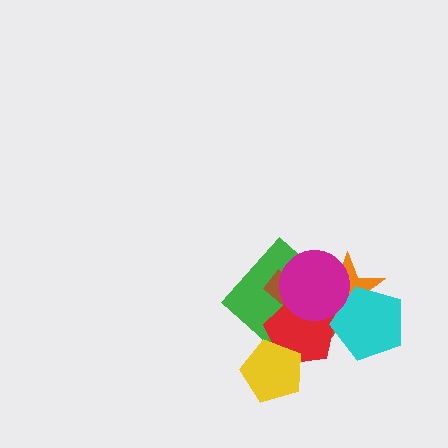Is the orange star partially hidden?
Yes, it is partially covered by another shape.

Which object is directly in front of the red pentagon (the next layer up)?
The yellow pentagon is directly in front of the red pentagon.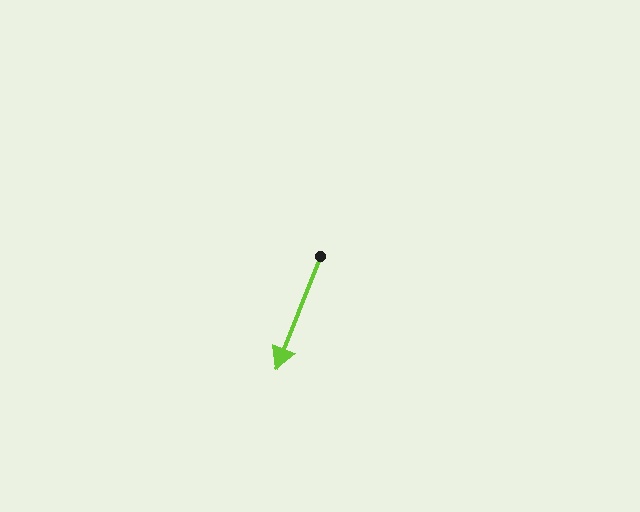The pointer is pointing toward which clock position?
Roughly 7 o'clock.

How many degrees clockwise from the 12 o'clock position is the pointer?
Approximately 201 degrees.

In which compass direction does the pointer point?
South.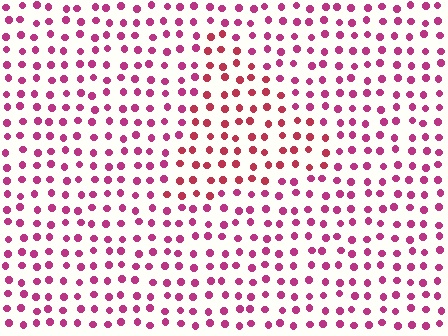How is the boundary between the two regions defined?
The boundary is defined purely by a slight shift in hue (about 24 degrees). Spacing, size, and orientation are identical on both sides.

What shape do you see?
I see a triangle.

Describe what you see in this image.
The image is filled with small magenta elements in a uniform arrangement. A triangle-shaped region is visible where the elements are tinted to a slightly different hue, forming a subtle color boundary.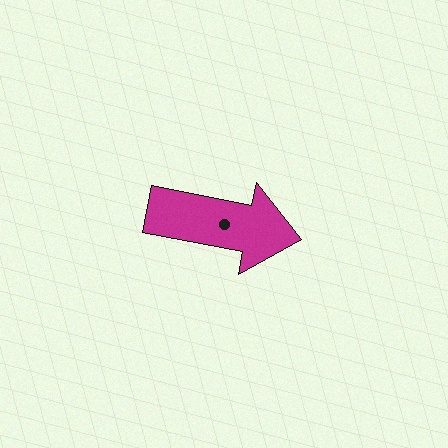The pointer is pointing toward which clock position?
Roughly 3 o'clock.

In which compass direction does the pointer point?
East.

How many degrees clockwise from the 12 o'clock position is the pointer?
Approximately 101 degrees.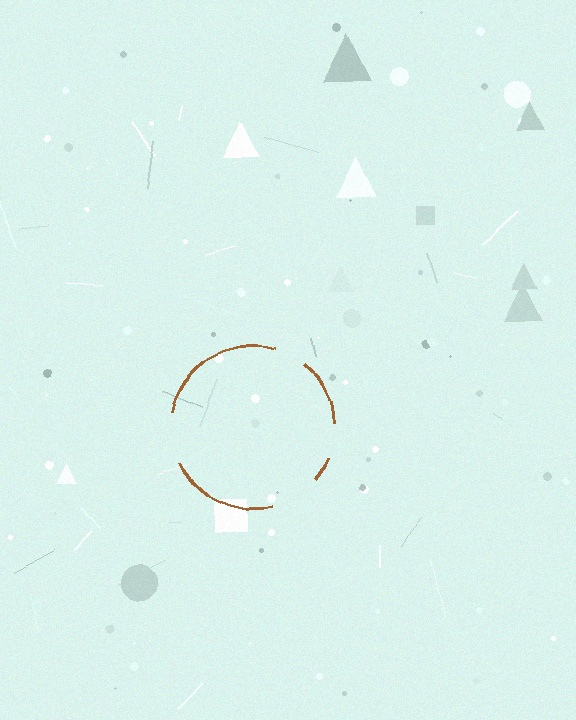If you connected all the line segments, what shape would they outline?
They would outline a circle.